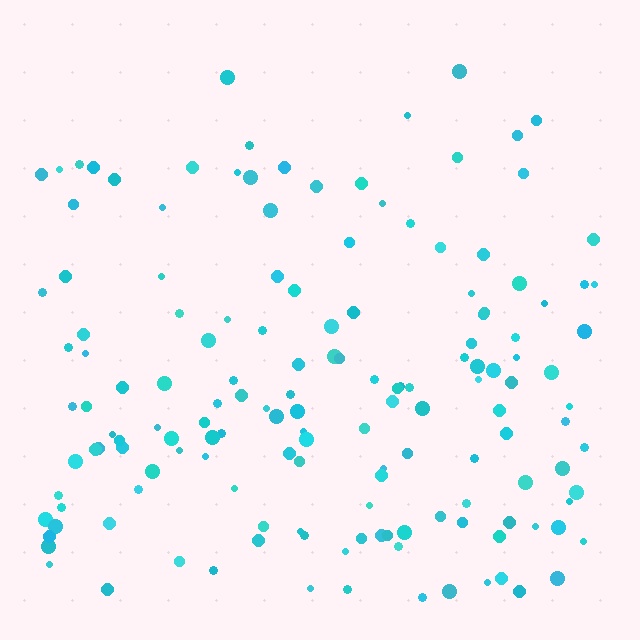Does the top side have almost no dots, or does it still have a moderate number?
Still a moderate number, just noticeably fewer than the bottom.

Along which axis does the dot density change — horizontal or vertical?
Vertical.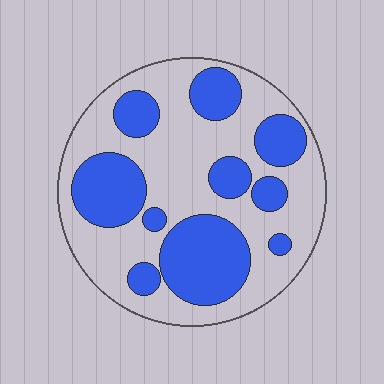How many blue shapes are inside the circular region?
10.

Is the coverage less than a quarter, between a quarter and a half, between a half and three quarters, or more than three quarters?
Between a quarter and a half.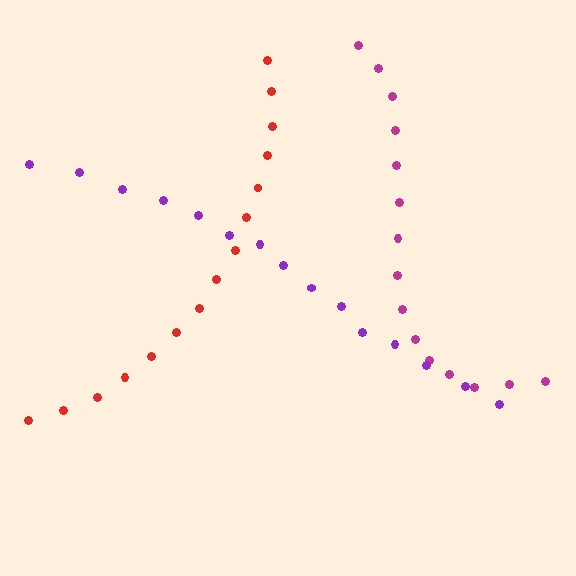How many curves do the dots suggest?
There are 3 distinct paths.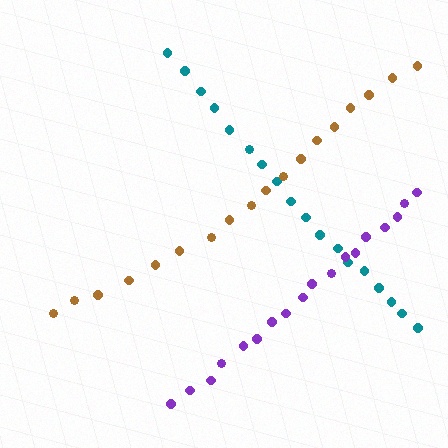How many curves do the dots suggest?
There are 3 distinct paths.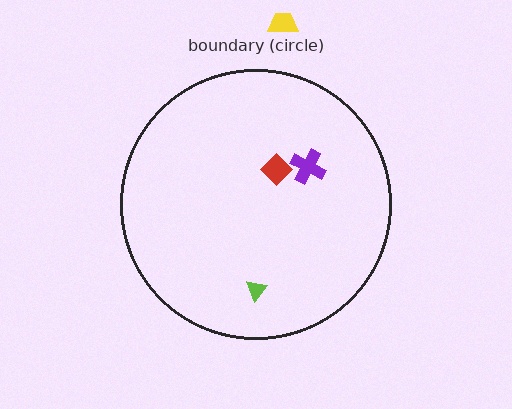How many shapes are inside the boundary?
3 inside, 1 outside.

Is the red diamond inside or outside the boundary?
Inside.